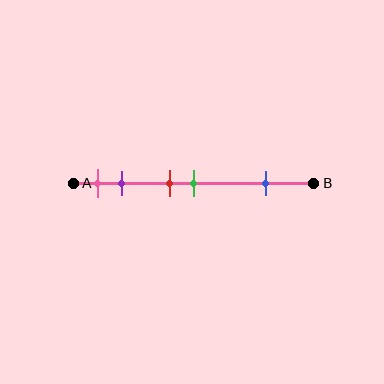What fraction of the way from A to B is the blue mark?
The blue mark is approximately 80% (0.8) of the way from A to B.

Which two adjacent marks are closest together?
The red and green marks are the closest adjacent pair.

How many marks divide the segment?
There are 5 marks dividing the segment.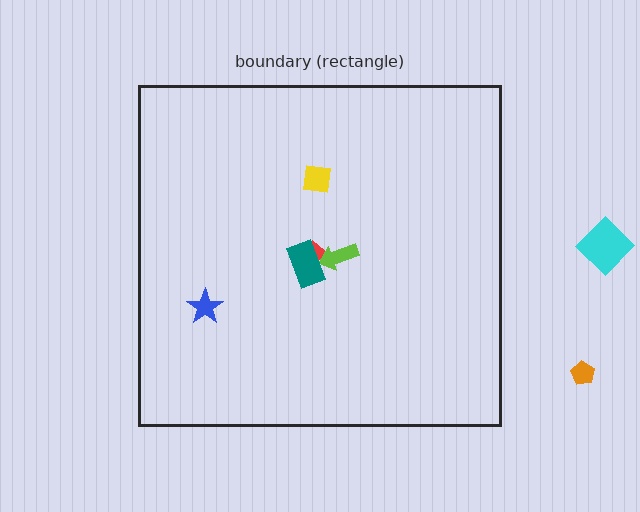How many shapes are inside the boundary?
5 inside, 2 outside.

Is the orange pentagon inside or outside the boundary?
Outside.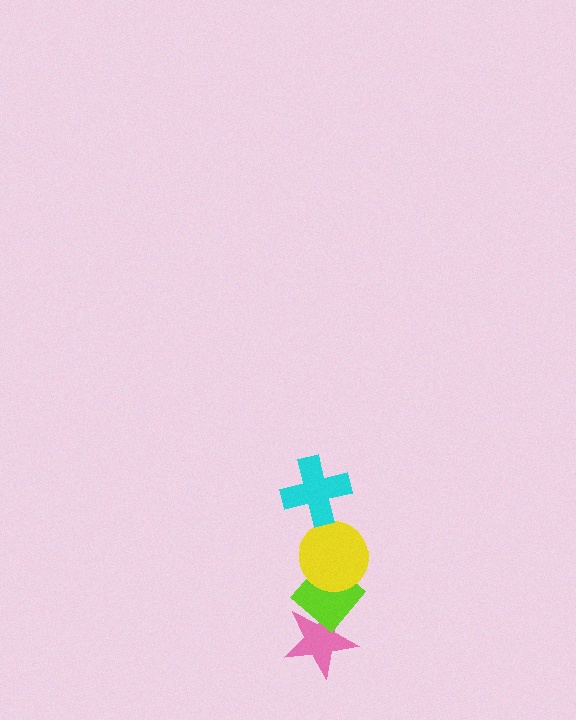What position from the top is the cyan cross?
The cyan cross is 1st from the top.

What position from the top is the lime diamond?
The lime diamond is 3rd from the top.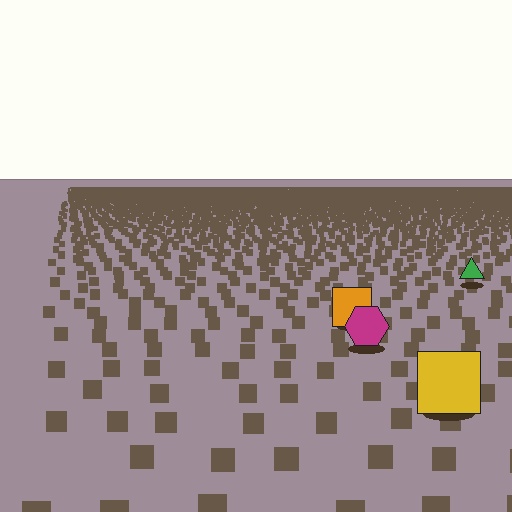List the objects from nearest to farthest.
From nearest to farthest: the yellow square, the magenta hexagon, the orange square, the green triangle.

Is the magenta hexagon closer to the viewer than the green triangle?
Yes. The magenta hexagon is closer — you can tell from the texture gradient: the ground texture is coarser near it.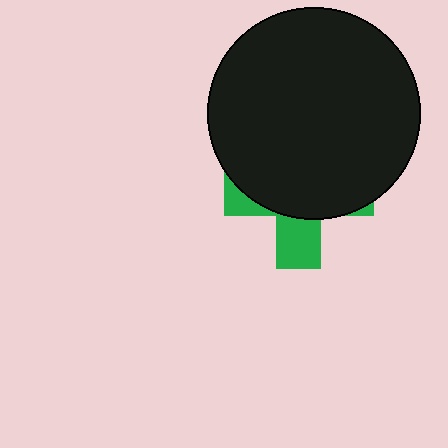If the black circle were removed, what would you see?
You would see the complete green cross.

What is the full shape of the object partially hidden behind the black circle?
The partially hidden object is a green cross.